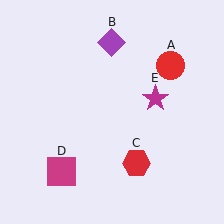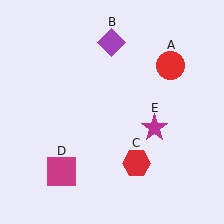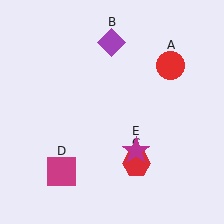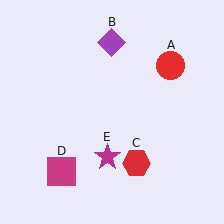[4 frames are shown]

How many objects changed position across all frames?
1 object changed position: magenta star (object E).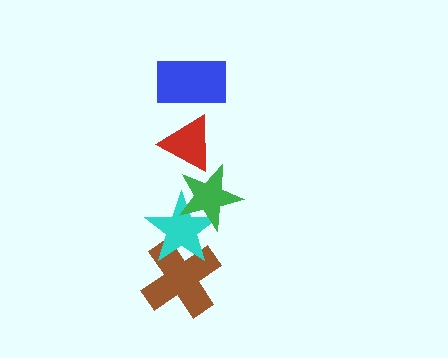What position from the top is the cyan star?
The cyan star is 4th from the top.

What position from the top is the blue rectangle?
The blue rectangle is 1st from the top.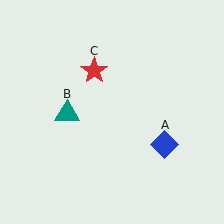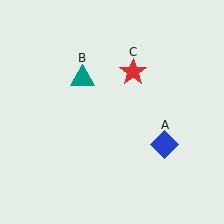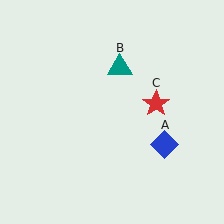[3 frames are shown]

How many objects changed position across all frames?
2 objects changed position: teal triangle (object B), red star (object C).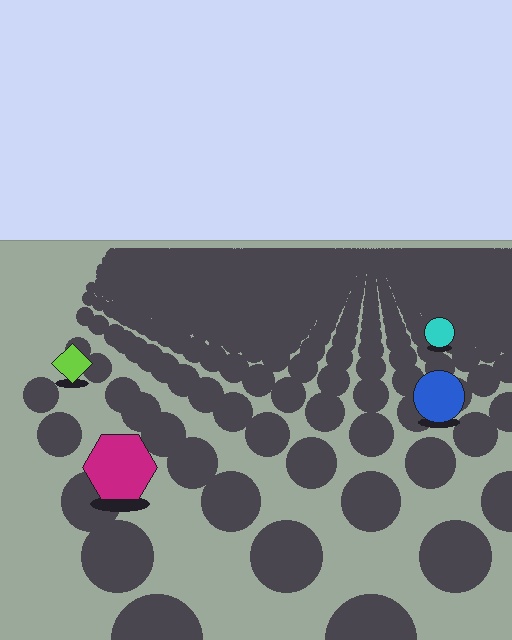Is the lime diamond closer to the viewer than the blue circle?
No. The blue circle is closer — you can tell from the texture gradient: the ground texture is coarser near it.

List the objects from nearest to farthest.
From nearest to farthest: the magenta hexagon, the blue circle, the lime diamond, the cyan circle.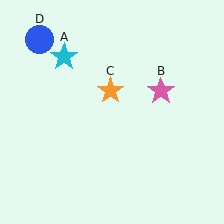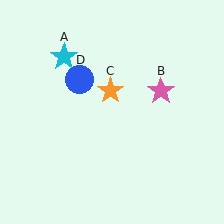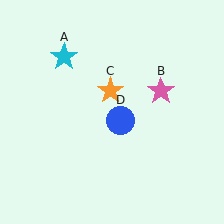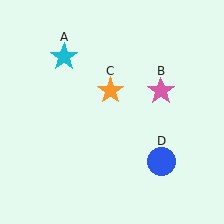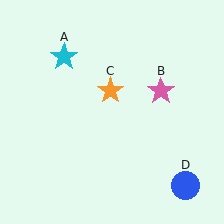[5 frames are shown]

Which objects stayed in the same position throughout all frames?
Cyan star (object A) and pink star (object B) and orange star (object C) remained stationary.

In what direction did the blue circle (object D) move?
The blue circle (object D) moved down and to the right.